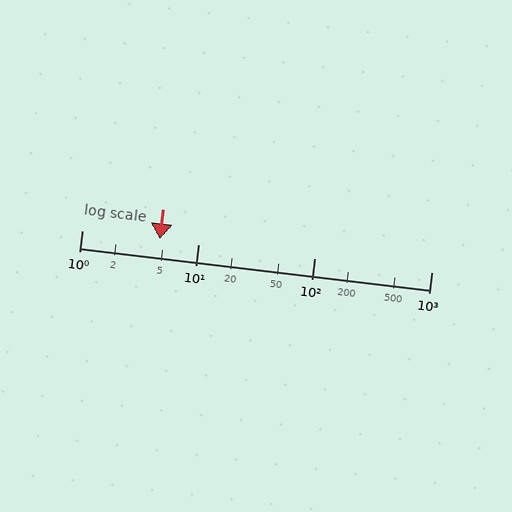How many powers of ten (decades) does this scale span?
The scale spans 3 decades, from 1 to 1000.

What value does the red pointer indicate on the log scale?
The pointer indicates approximately 4.7.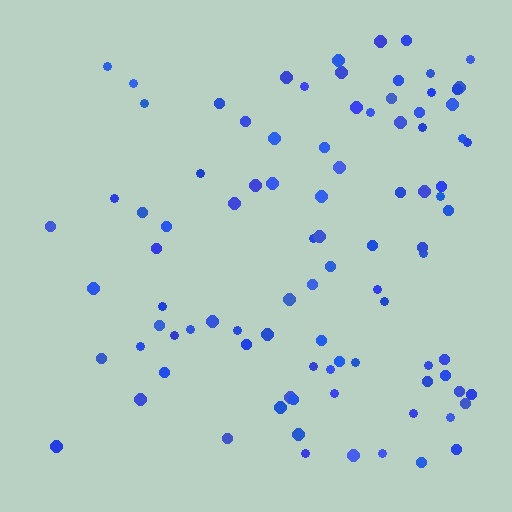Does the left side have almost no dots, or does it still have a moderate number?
Still a moderate number, just noticeably fewer than the right.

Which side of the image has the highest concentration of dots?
The right.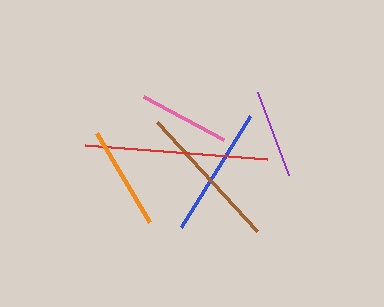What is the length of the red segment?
The red segment is approximately 182 pixels long.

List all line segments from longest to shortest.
From longest to shortest: red, brown, blue, orange, pink, purple.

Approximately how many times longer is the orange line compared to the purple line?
The orange line is approximately 1.2 times the length of the purple line.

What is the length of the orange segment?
The orange segment is approximately 104 pixels long.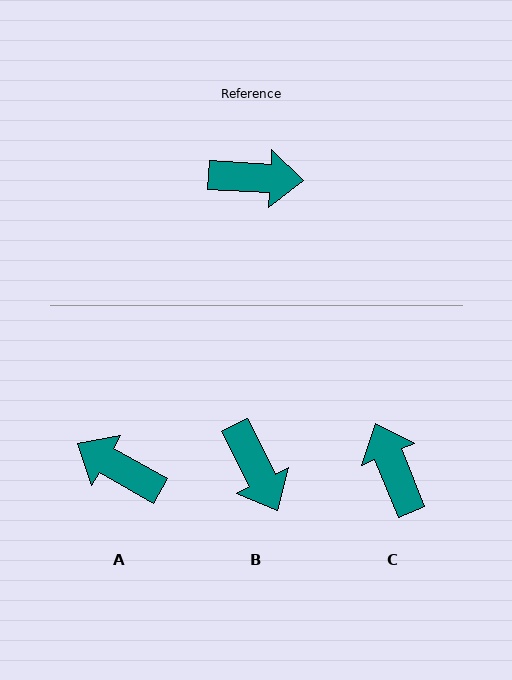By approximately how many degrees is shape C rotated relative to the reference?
Approximately 115 degrees counter-clockwise.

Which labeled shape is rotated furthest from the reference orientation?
A, about 153 degrees away.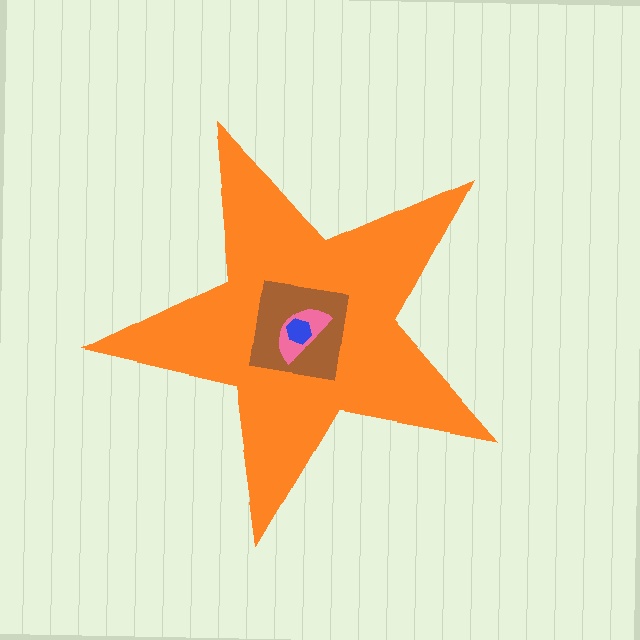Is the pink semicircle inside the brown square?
Yes.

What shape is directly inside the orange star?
The brown square.